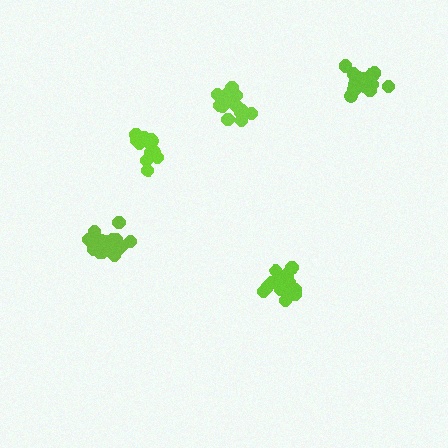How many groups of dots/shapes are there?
There are 5 groups.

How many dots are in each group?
Group 1: 16 dots, Group 2: 18 dots, Group 3: 15 dots, Group 4: 16 dots, Group 5: 15 dots (80 total).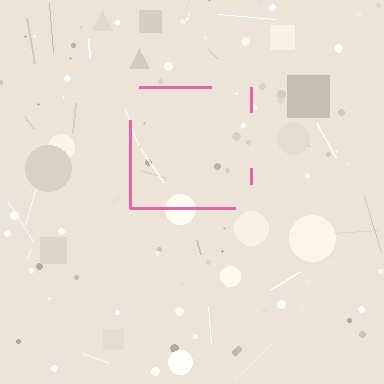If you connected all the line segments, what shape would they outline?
They would outline a square.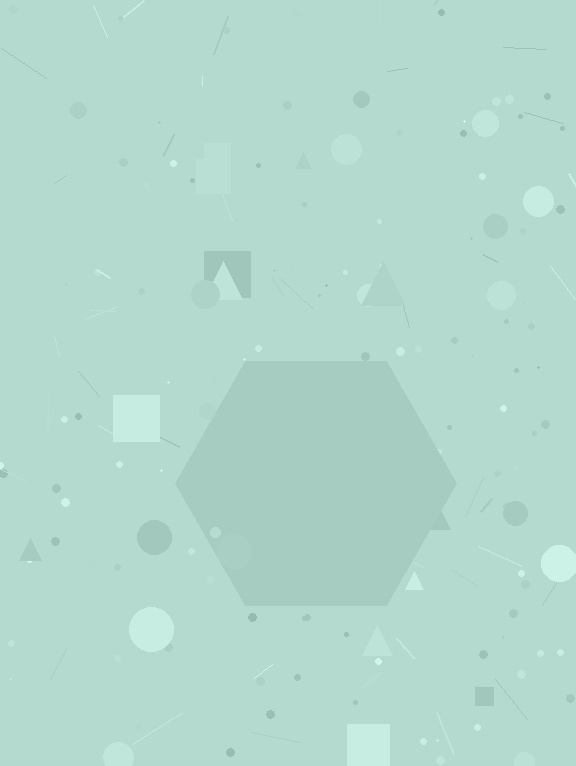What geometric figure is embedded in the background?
A hexagon is embedded in the background.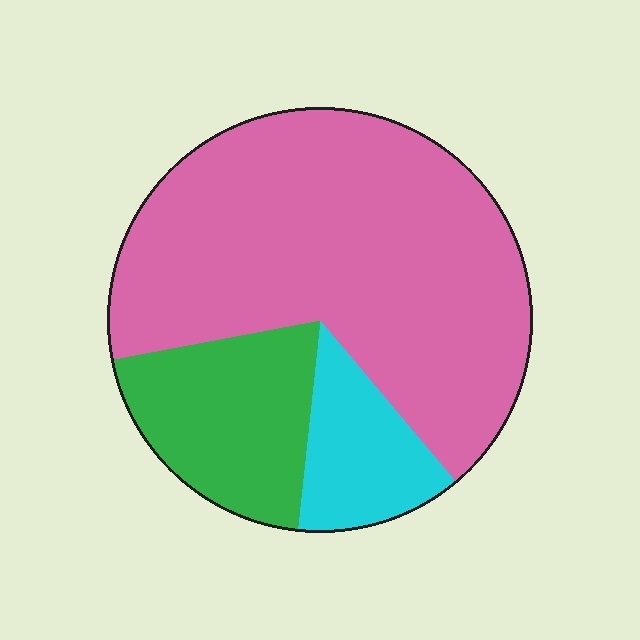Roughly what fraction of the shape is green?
Green covers around 20% of the shape.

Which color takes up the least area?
Cyan, at roughly 15%.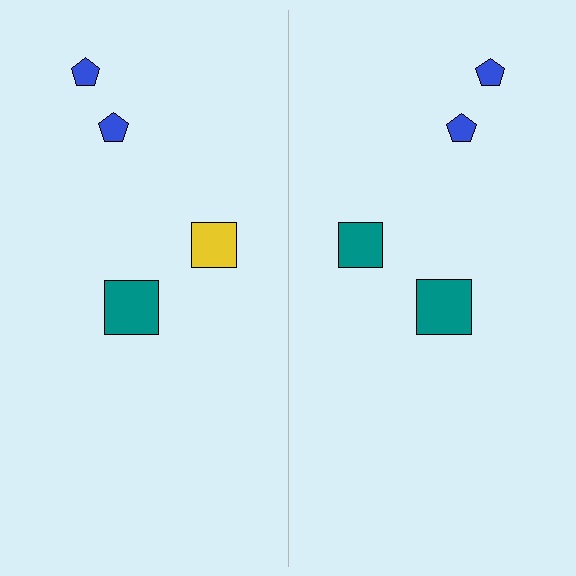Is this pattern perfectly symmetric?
No, the pattern is not perfectly symmetric. The teal square on the right side breaks the symmetry — its mirror counterpart is yellow.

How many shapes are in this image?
There are 8 shapes in this image.